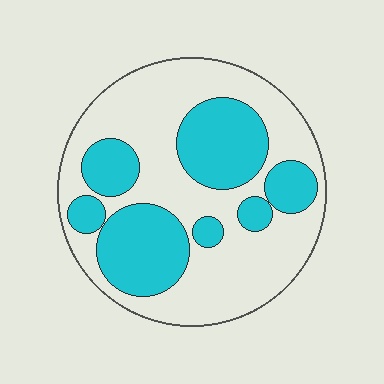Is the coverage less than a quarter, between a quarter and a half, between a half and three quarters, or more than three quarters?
Between a quarter and a half.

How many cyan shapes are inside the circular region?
7.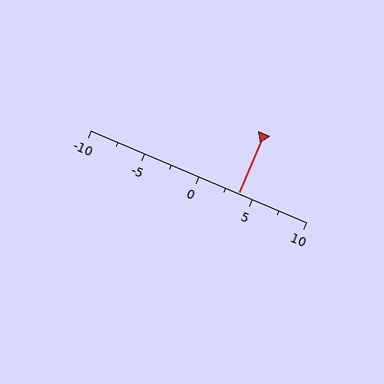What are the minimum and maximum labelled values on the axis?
The axis runs from -10 to 10.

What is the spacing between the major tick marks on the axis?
The major ticks are spaced 5 apart.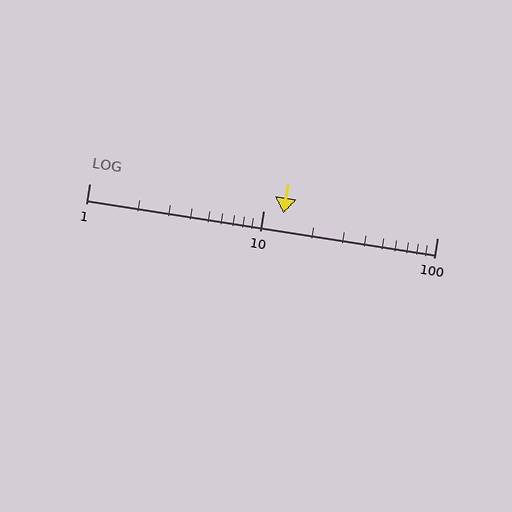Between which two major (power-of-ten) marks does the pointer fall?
The pointer is between 10 and 100.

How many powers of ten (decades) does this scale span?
The scale spans 2 decades, from 1 to 100.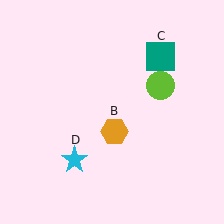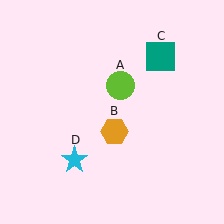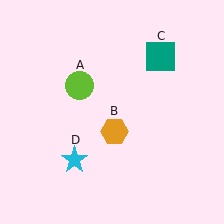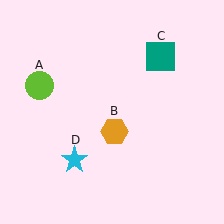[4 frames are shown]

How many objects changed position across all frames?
1 object changed position: lime circle (object A).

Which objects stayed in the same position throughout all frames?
Orange hexagon (object B) and teal square (object C) and cyan star (object D) remained stationary.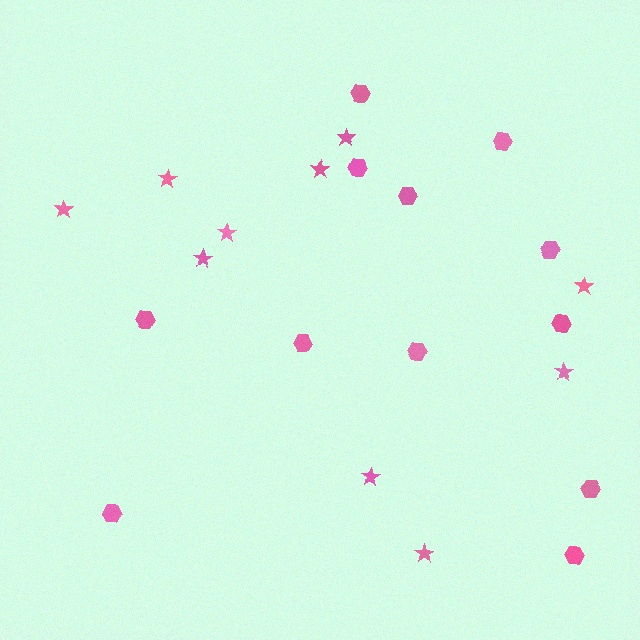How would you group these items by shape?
There are 2 groups: one group of stars (10) and one group of hexagons (12).